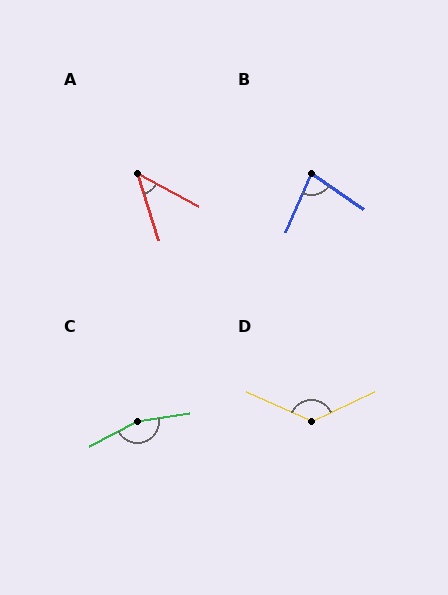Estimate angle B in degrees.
Approximately 79 degrees.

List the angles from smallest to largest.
A (43°), B (79°), D (130°), C (160°).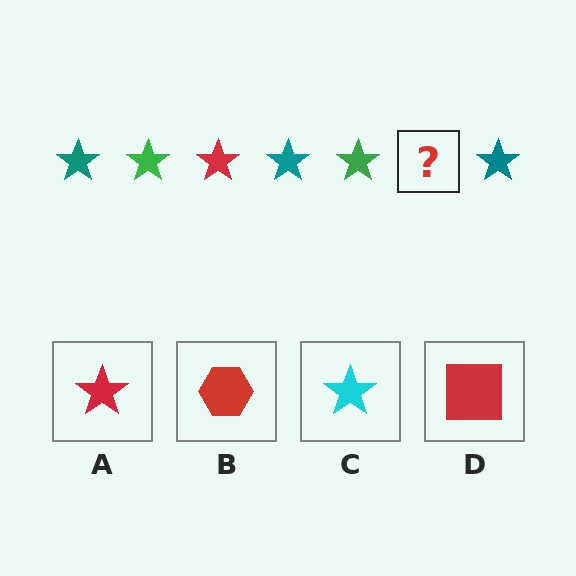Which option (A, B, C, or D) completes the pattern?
A.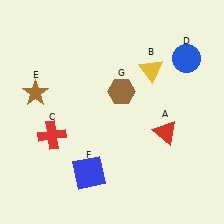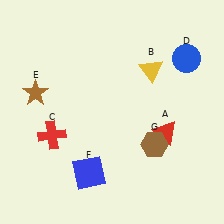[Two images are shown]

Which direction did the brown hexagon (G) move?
The brown hexagon (G) moved down.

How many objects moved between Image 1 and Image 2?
1 object moved between the two images.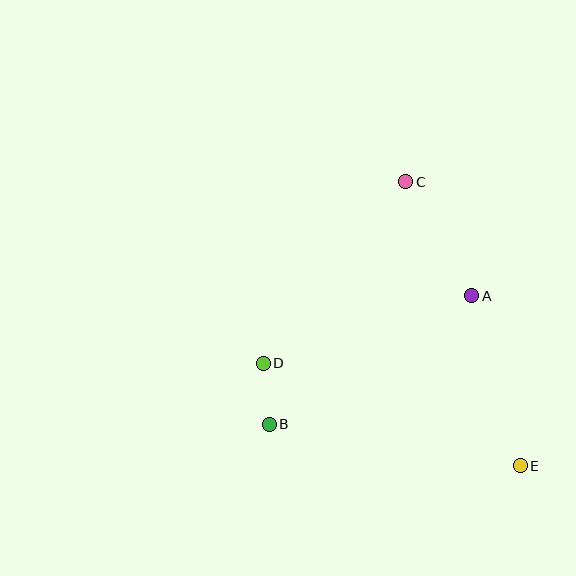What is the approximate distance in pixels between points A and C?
The distance between A and C is approximately 132 pixels.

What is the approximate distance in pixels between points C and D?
The distance between C and D is approximately 231 pixels.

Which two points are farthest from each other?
Points C and E are farthest from each other.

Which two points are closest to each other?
Points B and D are closest to each other.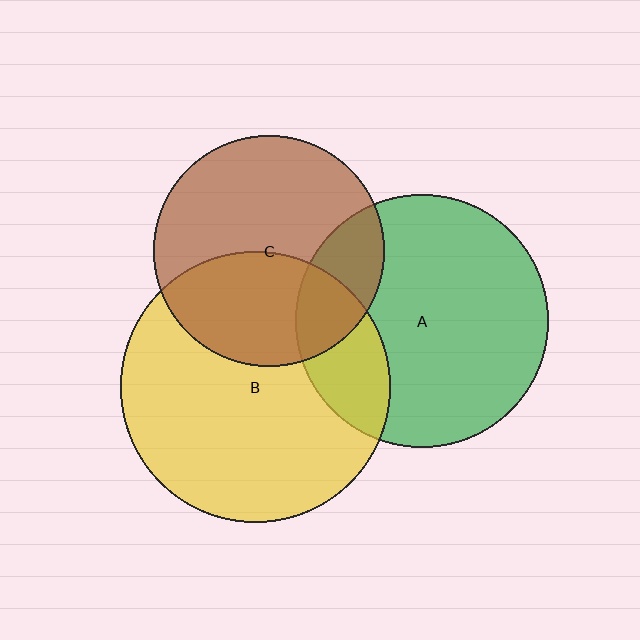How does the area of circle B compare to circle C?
Approximately 1.4 times.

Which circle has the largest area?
Circle B (yellow).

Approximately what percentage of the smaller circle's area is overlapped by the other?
Approximately 40%.